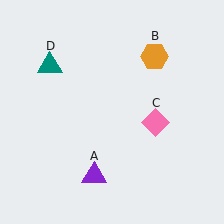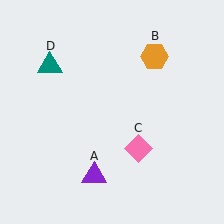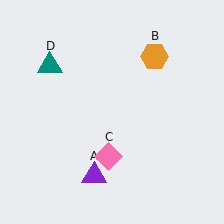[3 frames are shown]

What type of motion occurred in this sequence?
The pink diamond (object C) rotated clockwise around the center of the scene.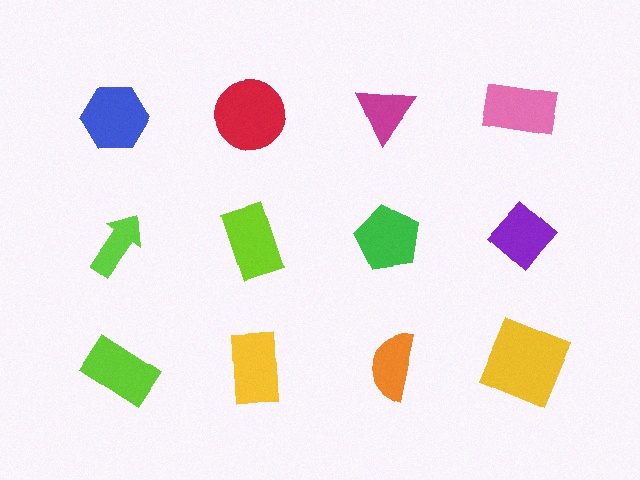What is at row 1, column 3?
A magenta triangle.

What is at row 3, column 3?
An orange semicircle.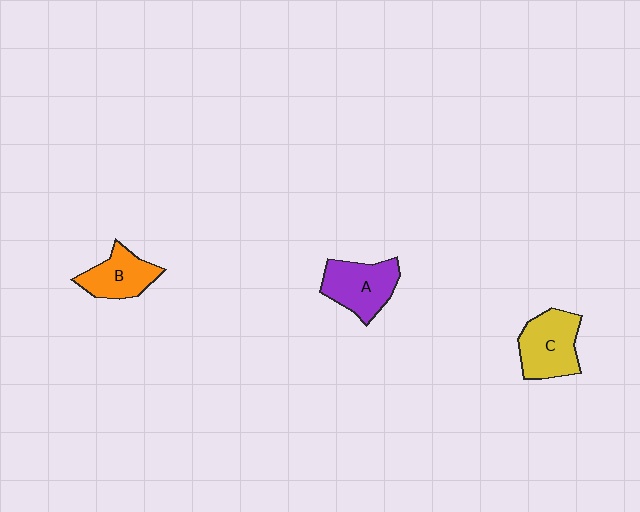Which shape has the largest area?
Shape C (yellow).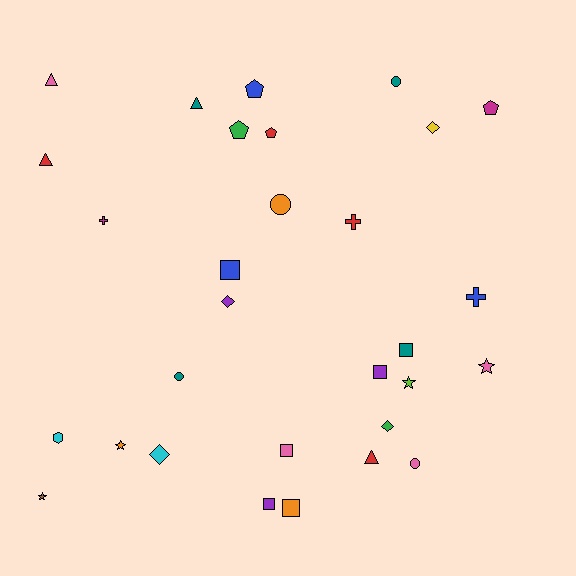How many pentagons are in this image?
There are 4 pentagons.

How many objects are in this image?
There are 30 objects.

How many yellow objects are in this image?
There is 1 yellow object.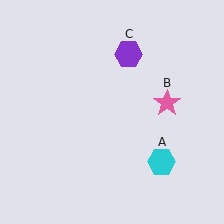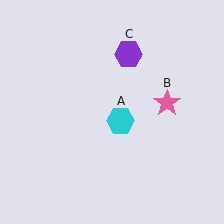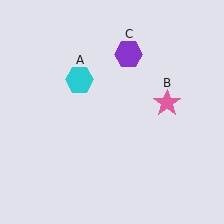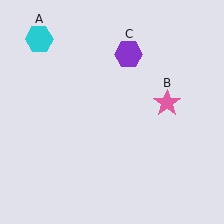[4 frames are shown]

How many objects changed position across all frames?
1 object changed position: cyan hexagon (object A).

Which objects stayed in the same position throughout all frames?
Pink star (object B) and purple hexagon (object C) remained stationary.